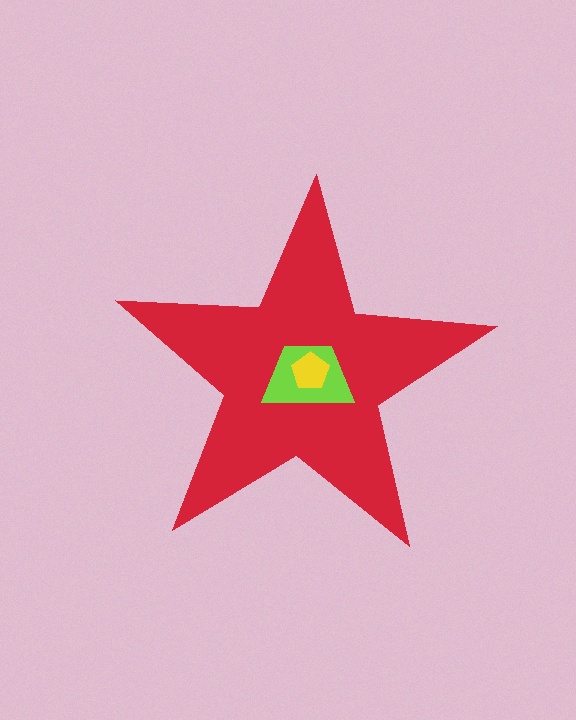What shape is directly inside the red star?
The lime trapezoid.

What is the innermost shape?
The yellow pentagon.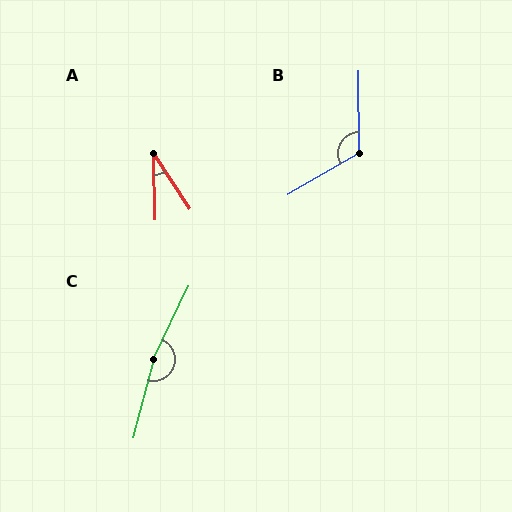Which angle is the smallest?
A, at approximately 32 degrees.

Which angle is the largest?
C, at approximately 169 degrees.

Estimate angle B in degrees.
Approximately 120 degrees.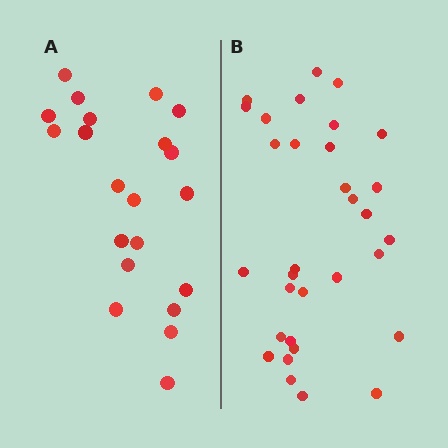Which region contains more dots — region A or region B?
Region B (the right region) has more dots.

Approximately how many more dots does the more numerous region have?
Region B has roughly 12 or so more dots than region A.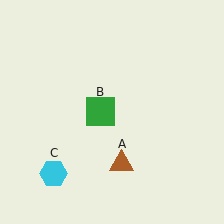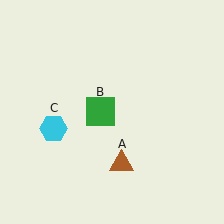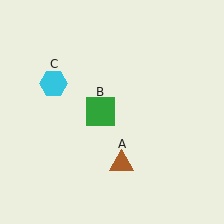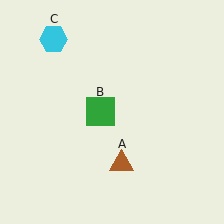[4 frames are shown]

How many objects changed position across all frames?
1 object changed position: cyan hexagon (object C).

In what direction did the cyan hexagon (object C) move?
The cyan hexagon (object C) moved up.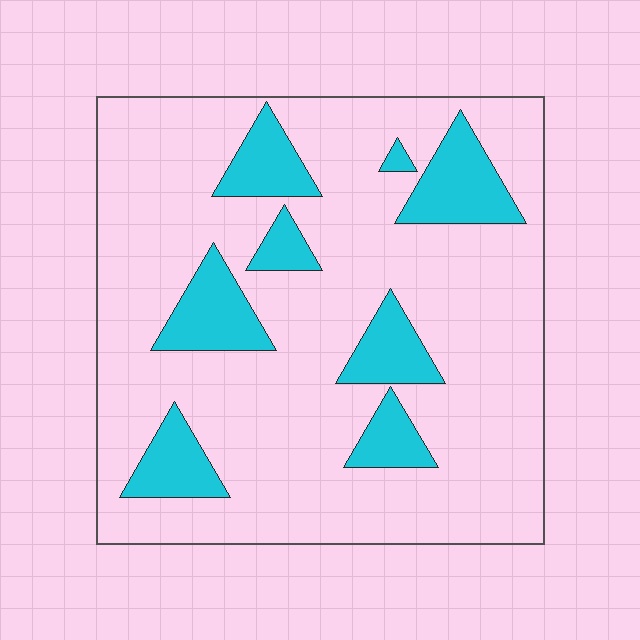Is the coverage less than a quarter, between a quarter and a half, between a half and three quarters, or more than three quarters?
Less than a quarter.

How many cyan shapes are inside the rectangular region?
8.